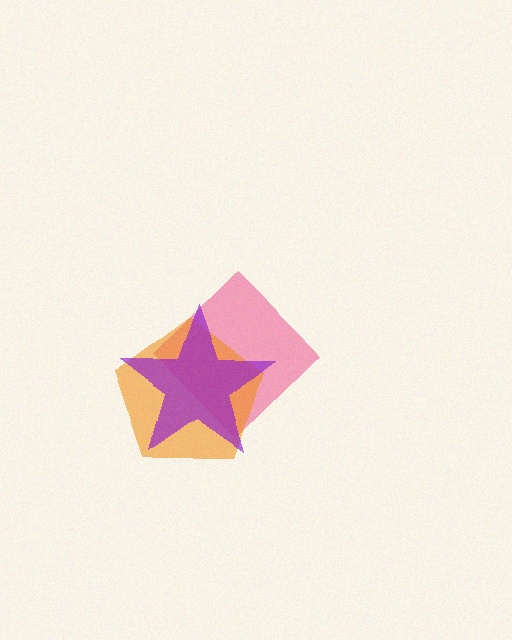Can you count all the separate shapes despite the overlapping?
Yes, there are 3 separate shapes.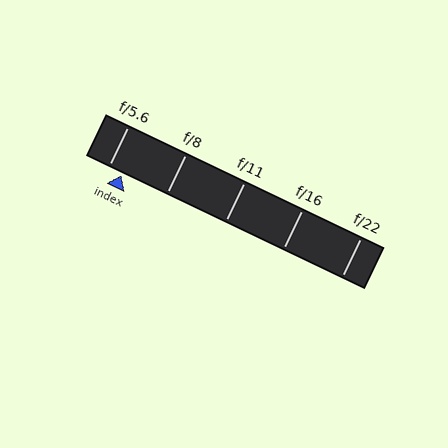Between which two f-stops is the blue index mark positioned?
The index mark is between f/5.6 and f/8.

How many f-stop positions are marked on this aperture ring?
There are 5 f-stop positions marked.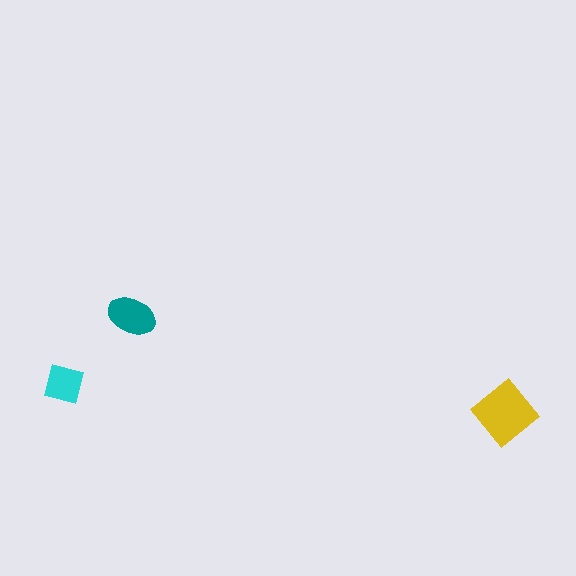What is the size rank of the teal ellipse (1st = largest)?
2nd.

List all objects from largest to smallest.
The yellow diamond, the teal ellipse, the cyan square.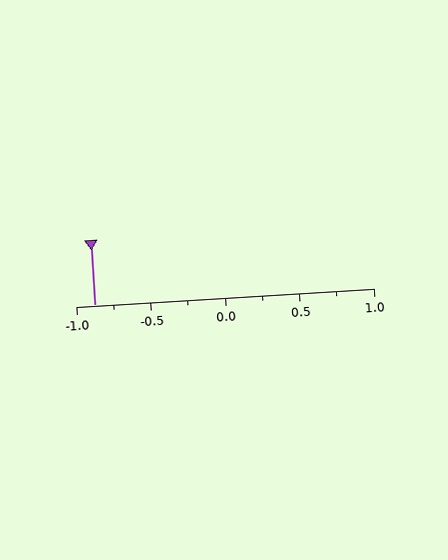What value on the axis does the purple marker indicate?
The marker indicates approximately -0.88.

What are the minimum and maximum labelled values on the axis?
The axis runs from -1.0 to 1.0.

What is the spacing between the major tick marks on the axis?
The major ticks are spaced 0.5 apart.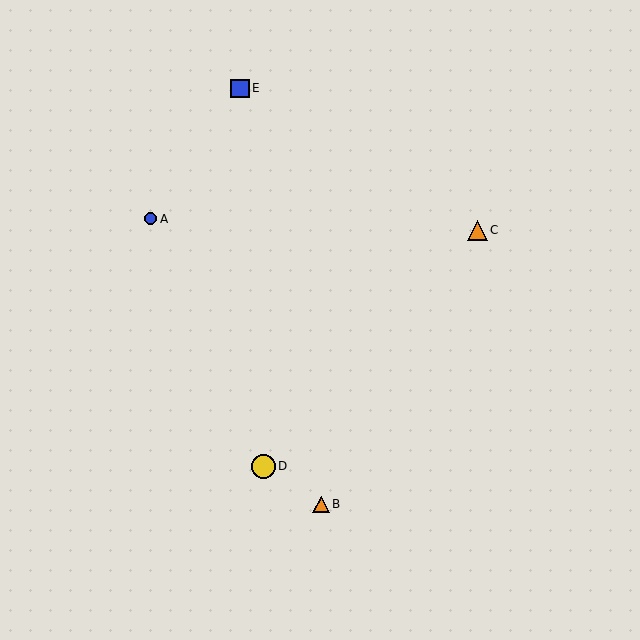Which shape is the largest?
The yellow circle (labeled D) is the largest.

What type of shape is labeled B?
Shape B is an orange triangle.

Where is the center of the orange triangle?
The center of the orange triangle is at (477, 230).